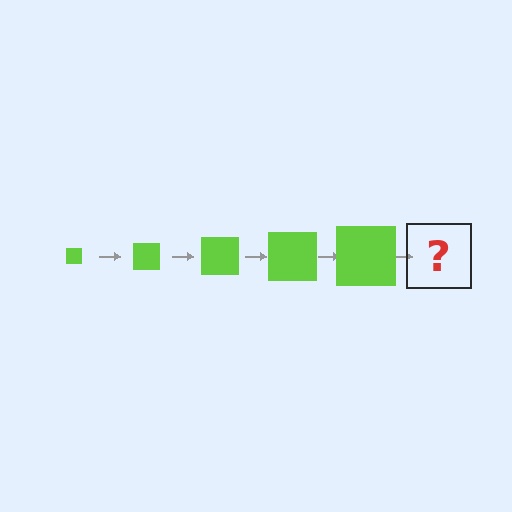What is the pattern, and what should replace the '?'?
The pattern is that the square gets progressively larger each step. The '?' should be a lime square, larger than the previous one.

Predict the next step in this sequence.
The next step is a lime square, larger than the previous one.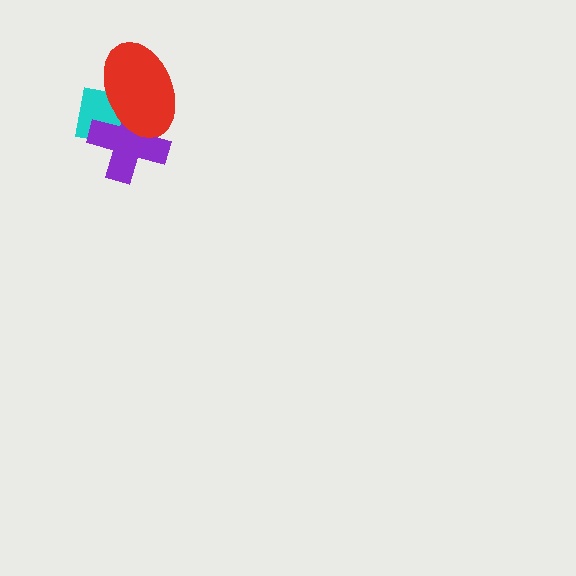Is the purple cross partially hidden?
Yes, it is partially covered by another shape.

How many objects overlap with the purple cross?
2 objects overlap with the purple cross.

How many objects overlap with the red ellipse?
2 objects overlap with the red ellipse.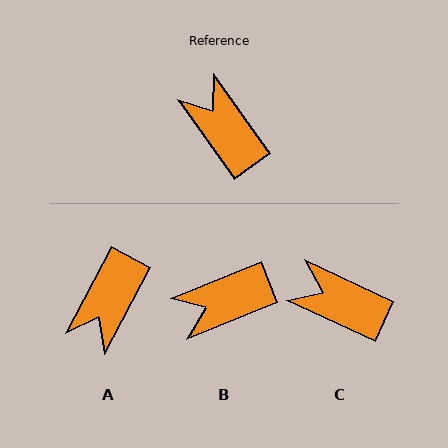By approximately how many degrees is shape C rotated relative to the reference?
Approximately 30 degrees counter-clockwise.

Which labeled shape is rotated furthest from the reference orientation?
A, about 117 degrees away.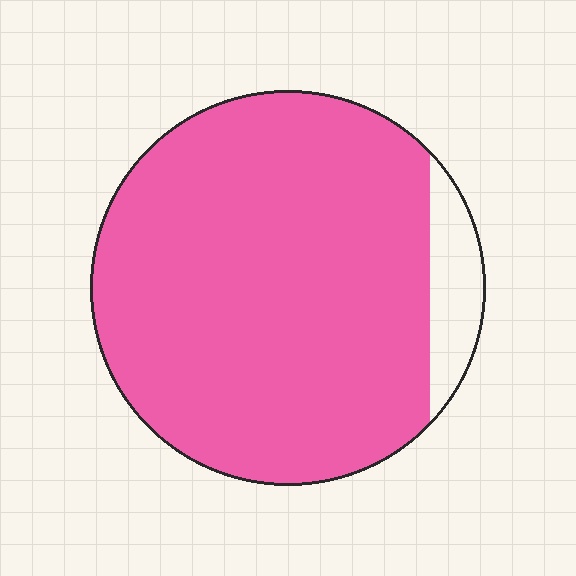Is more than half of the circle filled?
Yes.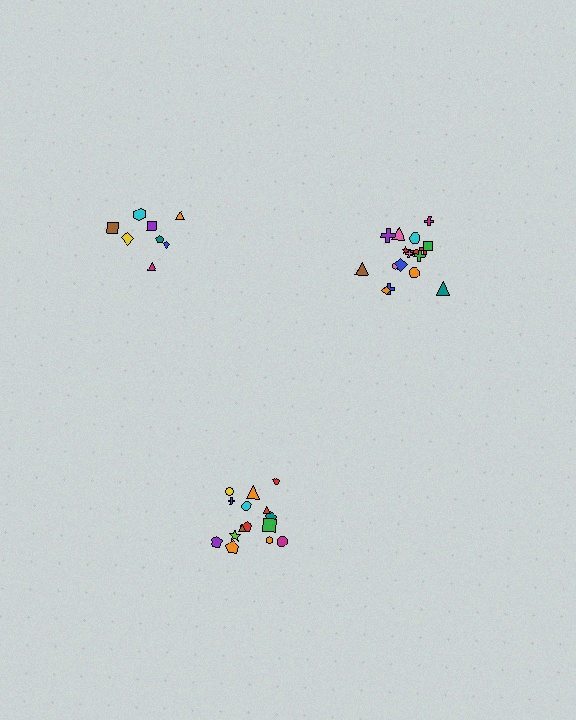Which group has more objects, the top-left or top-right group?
The top-right group.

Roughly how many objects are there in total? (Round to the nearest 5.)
Roughly 40 objects in total.